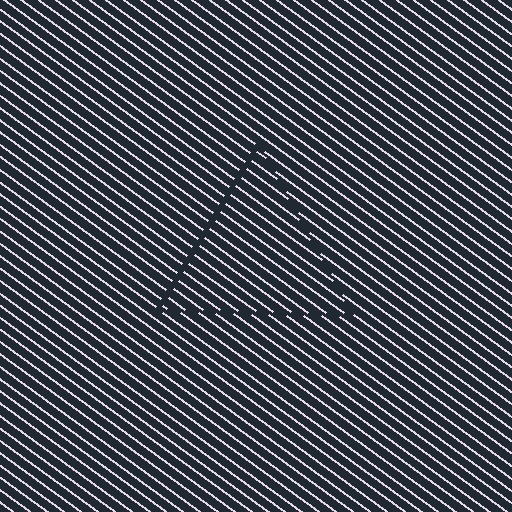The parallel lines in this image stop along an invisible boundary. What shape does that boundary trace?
An illusory triangle. The interior of the shape contains the same grating, shifted by half a period — the contour is defined by the phase discontinuity where line-ends from the inner and outer gratings abut.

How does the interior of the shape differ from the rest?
The interior of the shape contains the same grating, shifted by half a period — the contour is defined by the phase discontinuity where line-ends from the inner and outer gratings abut.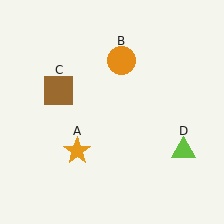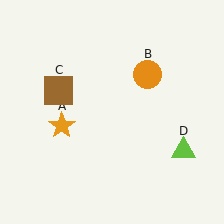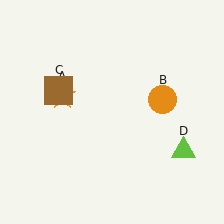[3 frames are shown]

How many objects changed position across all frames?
2 objects changed position: orange star (object A), orange circle (object B).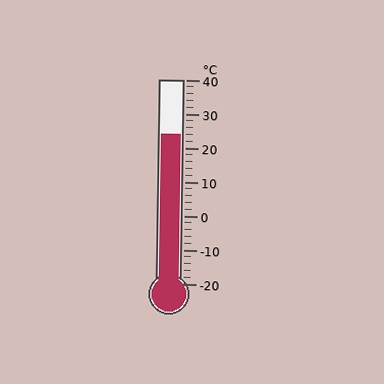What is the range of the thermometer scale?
The thermometer scale ranges from -20°C to 40°C.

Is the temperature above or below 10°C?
The temperature is above 10°C.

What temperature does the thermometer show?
The thermometer shows approximately 24°C.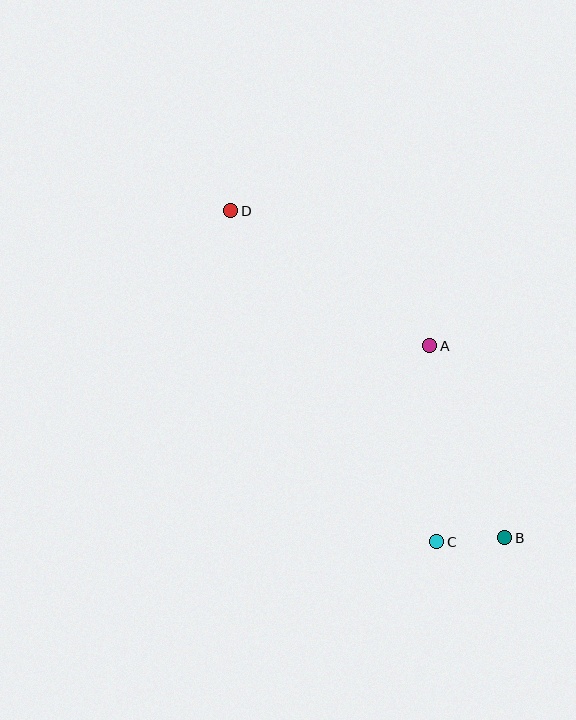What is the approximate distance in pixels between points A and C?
The distance between A and C is approximately 196 pixels.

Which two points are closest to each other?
Points B and C are closest to each other.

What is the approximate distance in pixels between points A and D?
The distance between A and D is approximately 241 pixels.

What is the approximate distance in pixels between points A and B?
The distance between A and B is approximately 206 pixels.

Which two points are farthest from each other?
Points B and D are farthest from each other.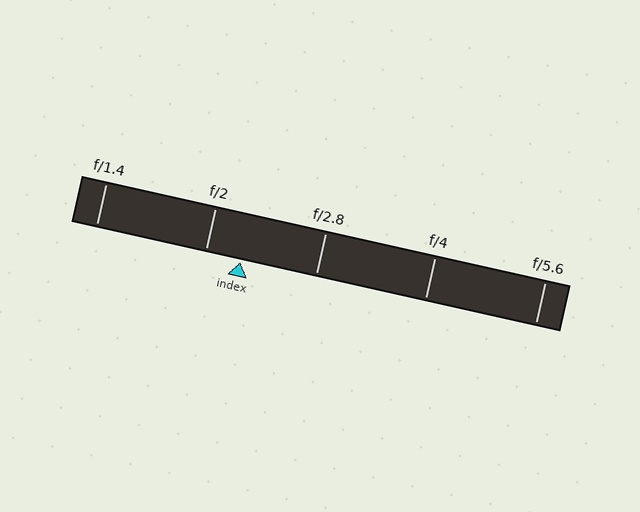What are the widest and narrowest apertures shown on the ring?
The widest aperture shown is f/1.4 and the narrowest is f/5.6.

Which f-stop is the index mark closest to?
The index mark is closest to f/2.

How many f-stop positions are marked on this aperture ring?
There are 5 f-stop positions marked.